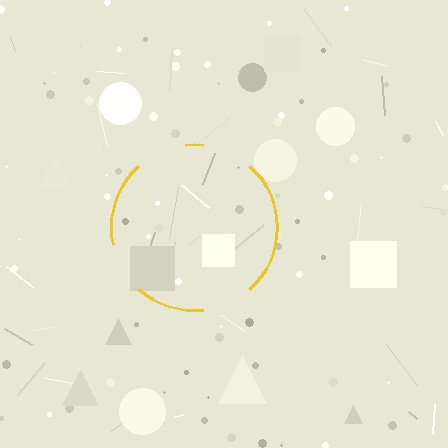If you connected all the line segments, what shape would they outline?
They would outline a circle.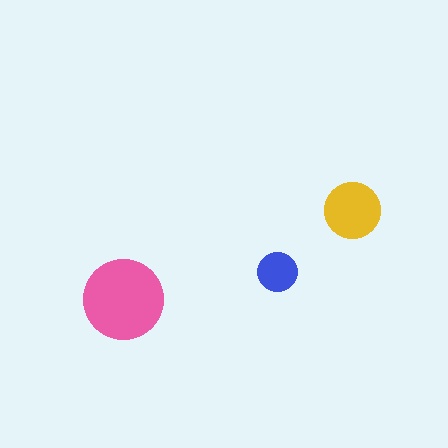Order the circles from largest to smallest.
the pink one, the yellow one, the blue one.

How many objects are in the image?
There are 3 objects in the image.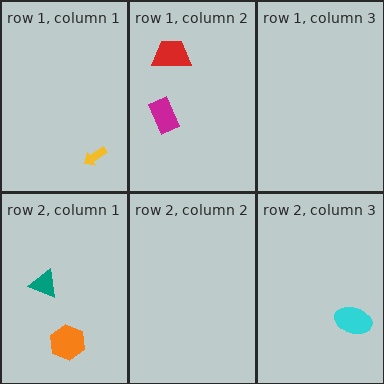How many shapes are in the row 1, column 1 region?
1.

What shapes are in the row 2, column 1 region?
The orange hexagon, the teal triangle.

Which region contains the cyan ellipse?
The row 2, column 3 region.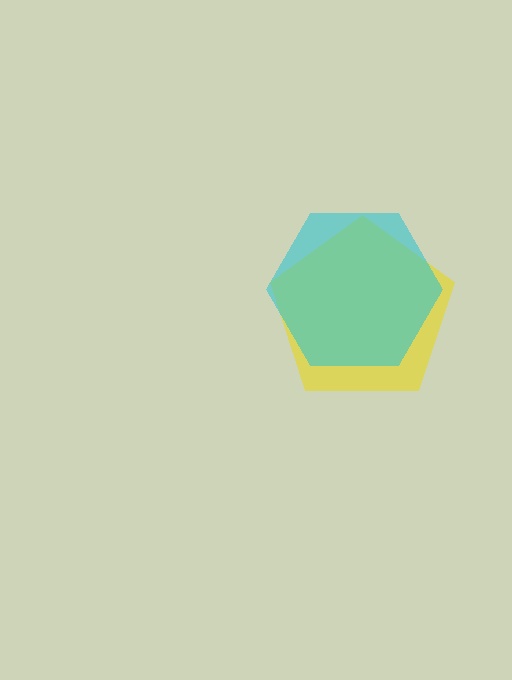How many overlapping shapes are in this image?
There are 2 overlapping shapes in the image.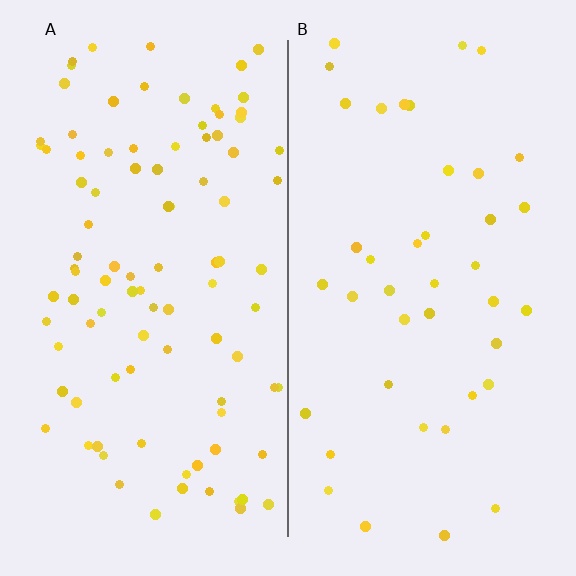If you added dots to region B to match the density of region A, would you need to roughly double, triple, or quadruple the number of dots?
Approximately double.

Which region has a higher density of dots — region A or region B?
A (the left).